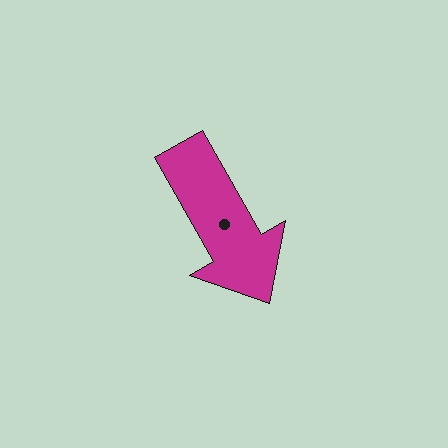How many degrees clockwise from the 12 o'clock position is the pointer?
Approximately 150 degrees.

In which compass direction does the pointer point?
Southeast.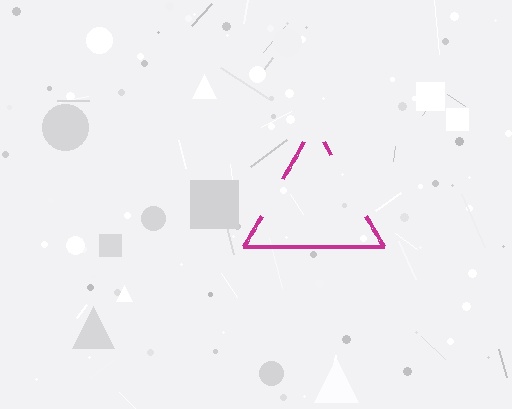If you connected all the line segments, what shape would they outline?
They would outline a triangle.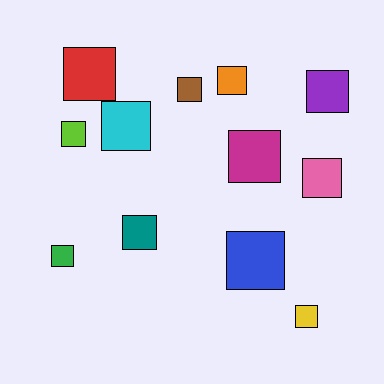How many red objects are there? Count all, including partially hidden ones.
There is 1 red object.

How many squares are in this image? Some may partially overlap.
There are 12 squares.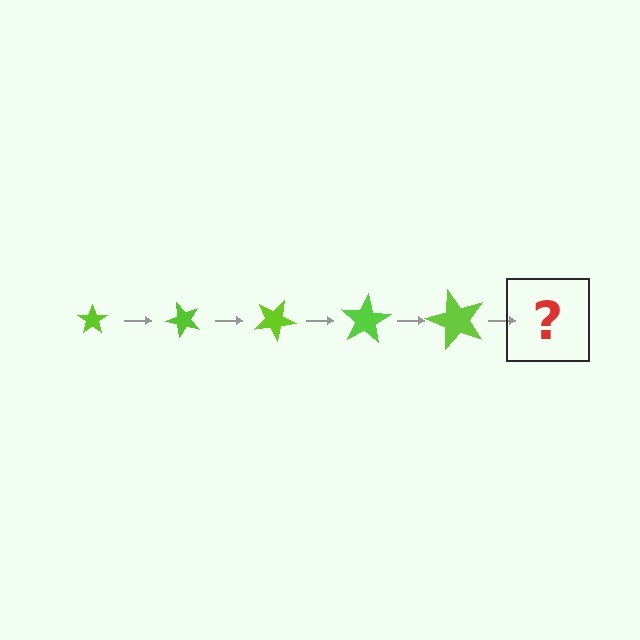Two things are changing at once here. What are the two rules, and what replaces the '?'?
The two rules are that the star grows larger each step and it rotates 50 degrees each step. The '?' should be a star, larger than the previous one and rotated 250 degrees from the start.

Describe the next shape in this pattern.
It should be a star, larger than the previous one and rotated 250 degrees from the start.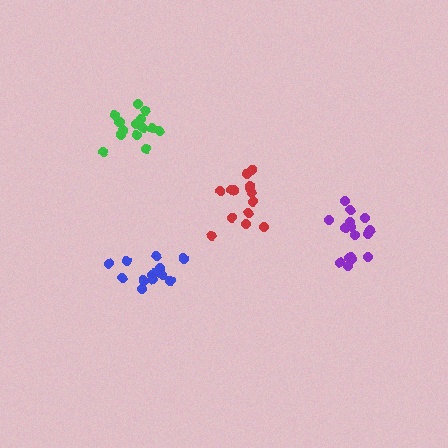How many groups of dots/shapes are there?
There are 4 groups.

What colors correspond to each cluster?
The clusters are colored: red, blue, green, purple.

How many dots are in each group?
Group 1: 14 dots, Group 2: 14 dots, Group 3: 14 dots, Group 4: 16 dots (58 total).